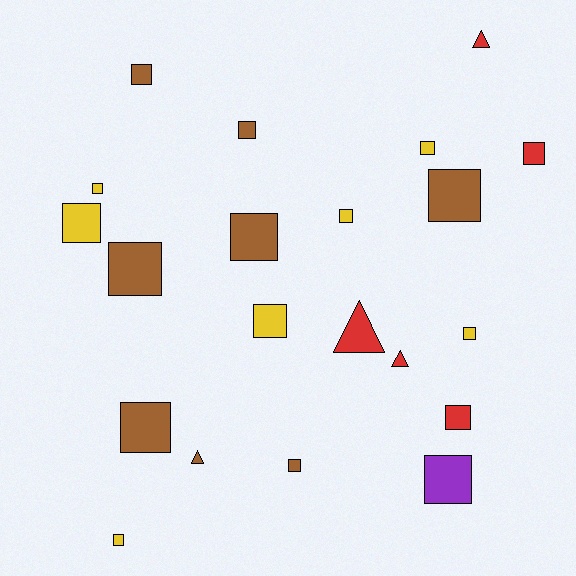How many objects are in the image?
There are 21 objects.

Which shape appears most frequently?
Square, with 17 objects.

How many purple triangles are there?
There are no purple triangles.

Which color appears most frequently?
Brown, with 8 objects.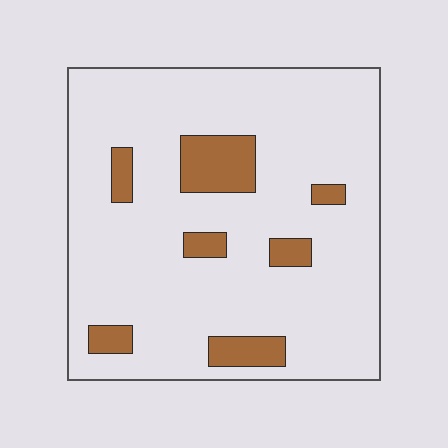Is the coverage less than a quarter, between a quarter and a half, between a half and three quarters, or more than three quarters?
Less than a quarter.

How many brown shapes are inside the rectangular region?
7.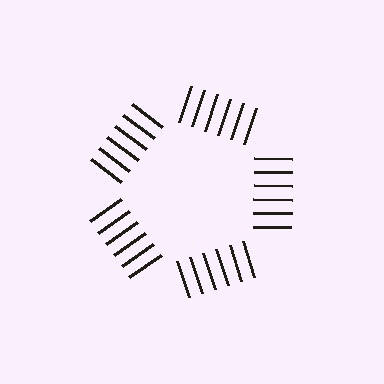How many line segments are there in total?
30 — 6 along each of the 5 edges.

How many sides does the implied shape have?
5 sides — the line-ends trace a pentagon.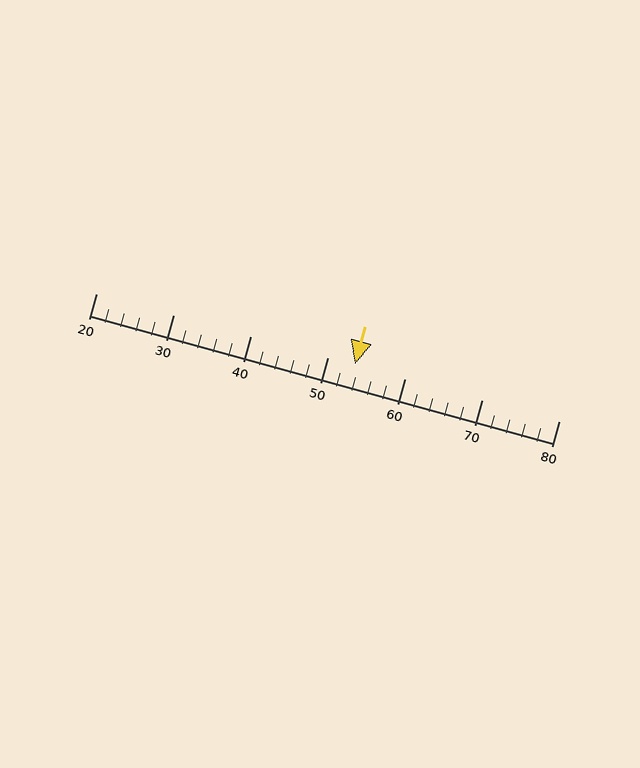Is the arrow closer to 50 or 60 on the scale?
The arrow is closer to 50.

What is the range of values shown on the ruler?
The ruler shows values from 20 to 80.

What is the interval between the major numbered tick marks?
The major tick marks are spaced 10 units apart.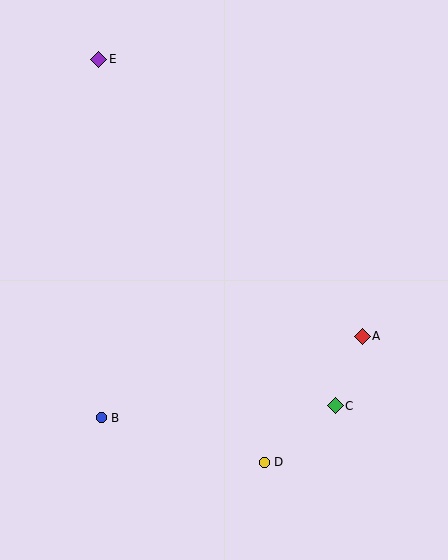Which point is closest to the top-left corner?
Point E is closest to the top-left corner.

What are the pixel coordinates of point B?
Point B is at (101, 418).